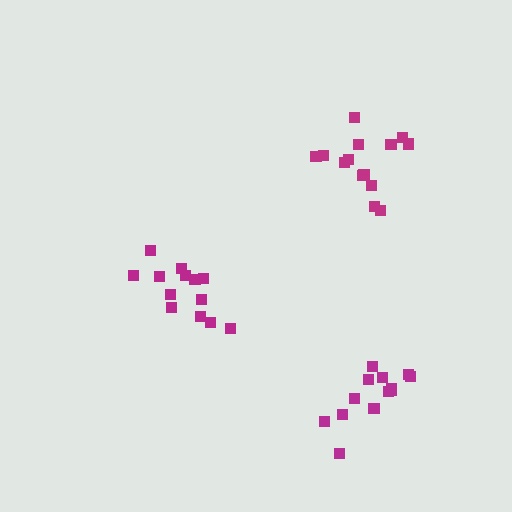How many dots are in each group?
Group 1: 14 dots, Group 2: 14 dots, Group 3: 13 dots (41 total).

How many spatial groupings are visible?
There are 3 spatial groupings.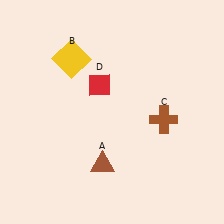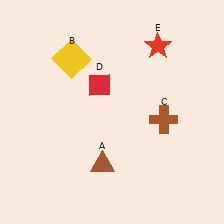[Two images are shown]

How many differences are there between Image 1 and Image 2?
There is 1 difference between the two images.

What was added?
A red star (E) was added in Image 2.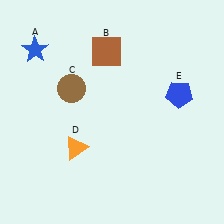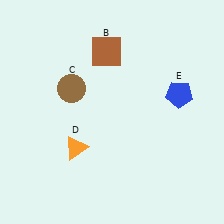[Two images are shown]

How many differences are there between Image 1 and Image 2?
There is 1 difference between the two images.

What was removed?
The blue star (A) was removed in Image 2.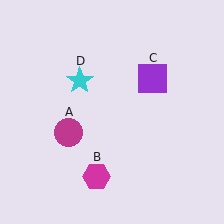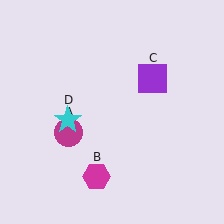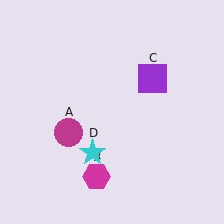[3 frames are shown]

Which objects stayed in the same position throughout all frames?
Magenta circle (object A) and magenta hexagon (object B) and purple square (object C) remained stationary.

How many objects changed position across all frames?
1 object changed position: cyan star (object D).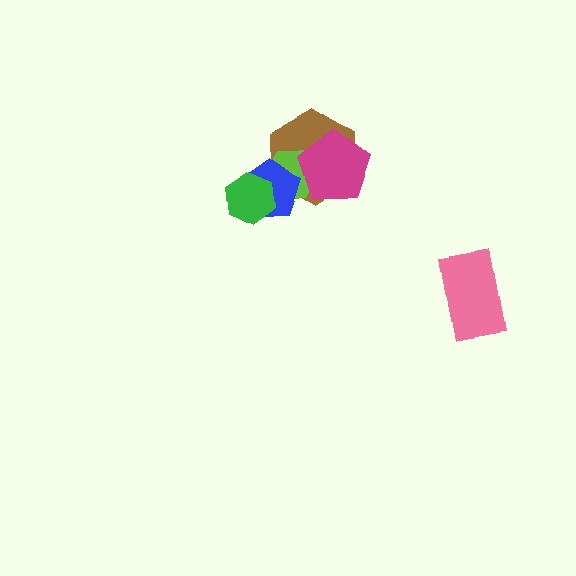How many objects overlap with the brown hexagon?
3 objects overlap with the brown hexagon.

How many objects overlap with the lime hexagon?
4 objects overlap with the lime hexagon.